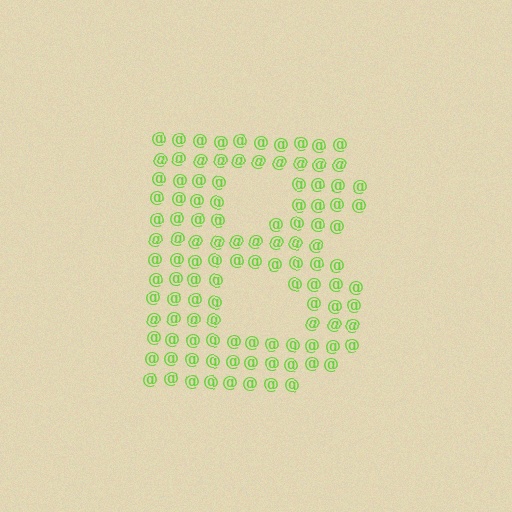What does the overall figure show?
The overall figure shows the letter B.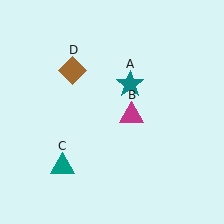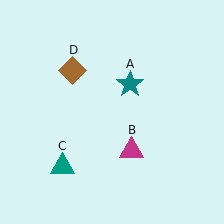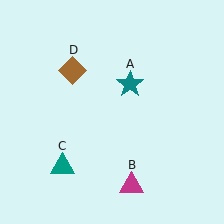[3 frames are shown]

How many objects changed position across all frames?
1 object changed position: magenta triangle (object B).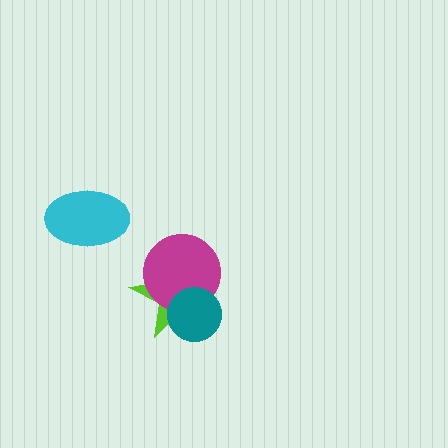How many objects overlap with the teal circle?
2 objects overlap with the teal circle.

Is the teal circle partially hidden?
No, no other shape covers it.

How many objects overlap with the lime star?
2 objects overlap with the lime star.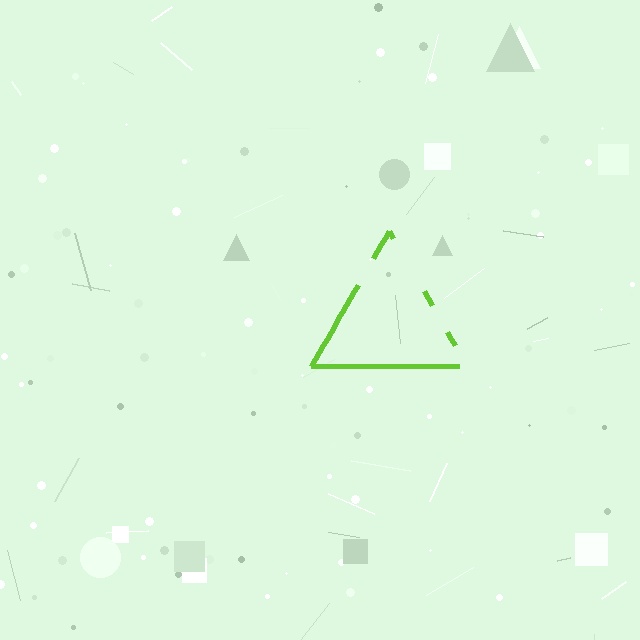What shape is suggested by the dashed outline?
The dashed outline suggests a triangle.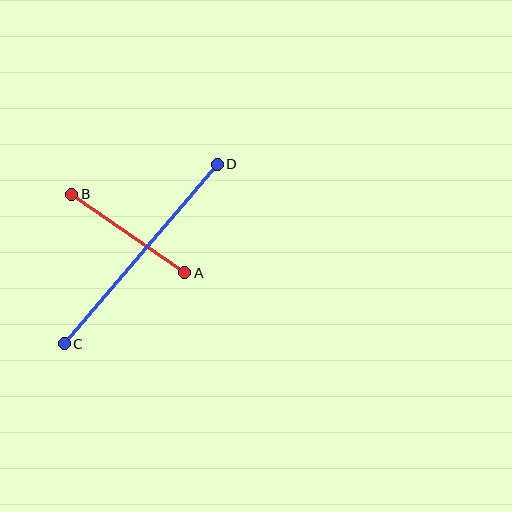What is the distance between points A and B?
The distance is approximately 137 pixels.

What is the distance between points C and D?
The distance is approximately 236 pixels.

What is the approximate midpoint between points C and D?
The midpoint is at approximately (141, 254) pixels.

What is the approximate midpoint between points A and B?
The midpoint is at approximately (128, 233) pixels.